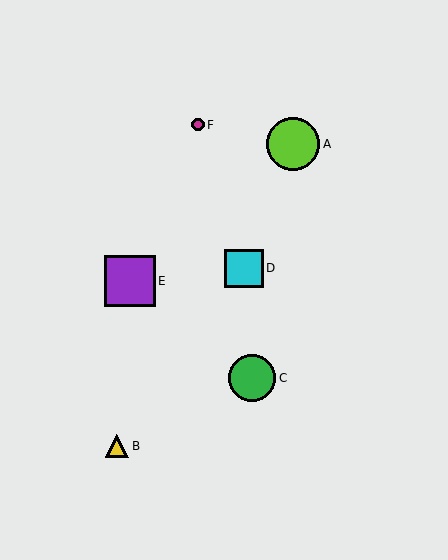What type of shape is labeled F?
Shape F is a magenta circle.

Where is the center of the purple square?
The center of the purple square is at (130, 281).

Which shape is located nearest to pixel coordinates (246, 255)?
The cyan square (labeled D) at (244, 268) is nearest to that location.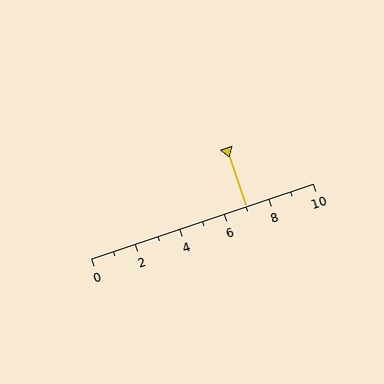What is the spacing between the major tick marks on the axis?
The major ticks are spaced 2 apart.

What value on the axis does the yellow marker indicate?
The marker indicates approximately 7.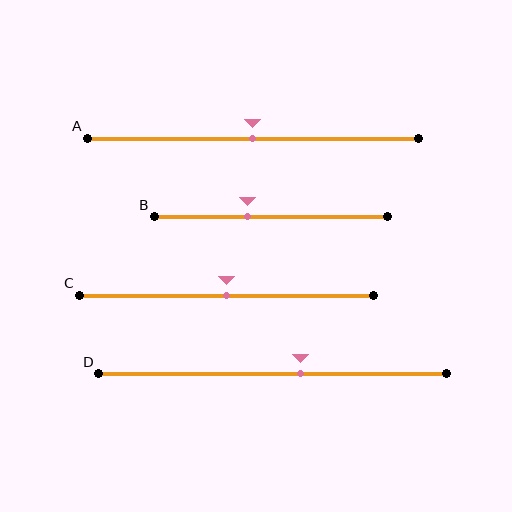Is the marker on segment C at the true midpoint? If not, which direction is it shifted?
Yes, the marker on segment C is at the true midpoint.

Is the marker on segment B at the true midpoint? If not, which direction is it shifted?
No, the marker on segment B is shifted to the left by about 10% of the segment length.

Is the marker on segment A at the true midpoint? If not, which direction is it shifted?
Yes, the marker on segment A is at the true midpoint.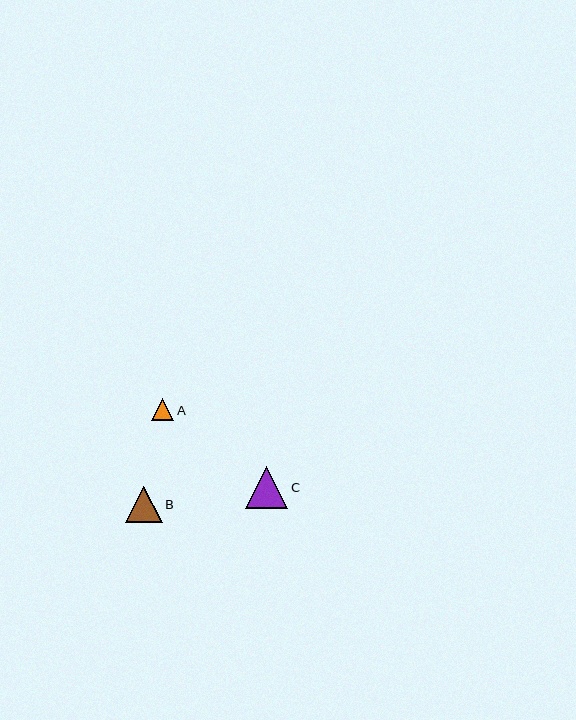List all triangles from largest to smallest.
From largest to smallest: C, B, A.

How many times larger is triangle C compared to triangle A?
Triangle C is approximately 2.0 times the size of triangle A.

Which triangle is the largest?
Triangle C is the largest with a size of approximately 42 pixels.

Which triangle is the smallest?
Triangle A is the smallest with a size of approximately 22 pixels.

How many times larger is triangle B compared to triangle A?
Triangle B is approximately 1.7 times the size of triangle A.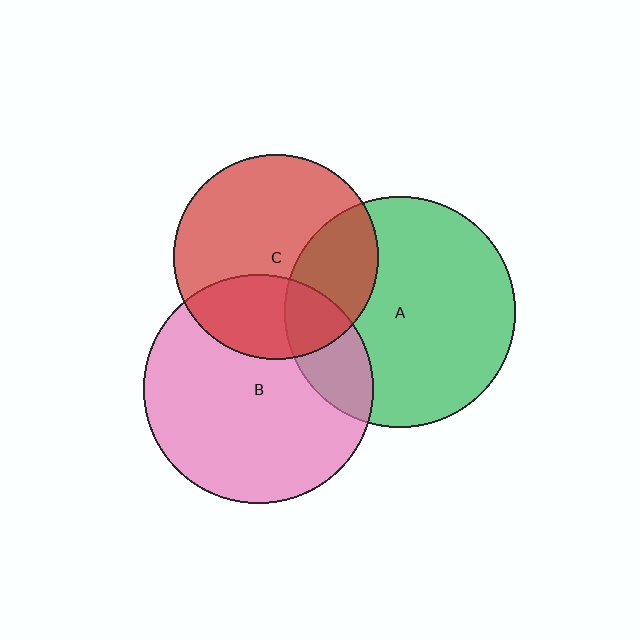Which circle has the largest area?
Circle A (green).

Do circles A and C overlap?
Yes.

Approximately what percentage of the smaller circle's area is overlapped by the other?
Approximately 30%.